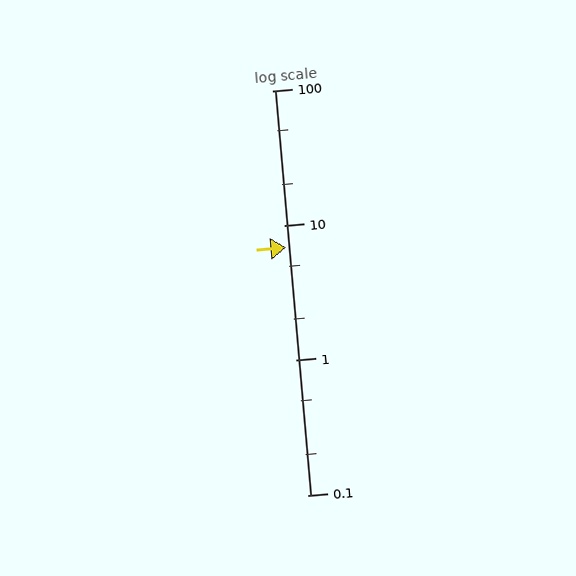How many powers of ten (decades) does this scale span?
The scale spans 3 decades, from 0.1 to 100.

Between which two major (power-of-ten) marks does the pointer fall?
The pointer is between 1 and 10.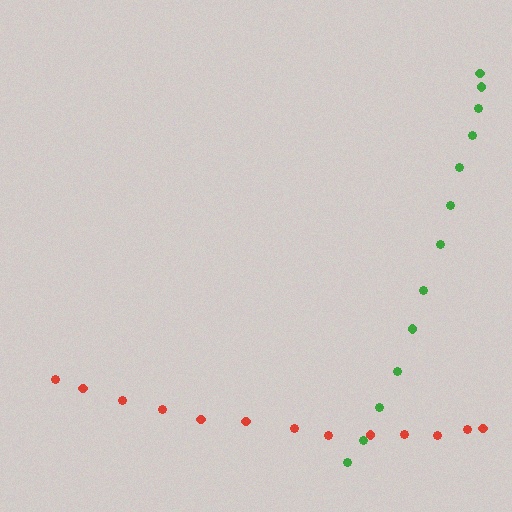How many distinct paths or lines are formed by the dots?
There are 2 distinct paths.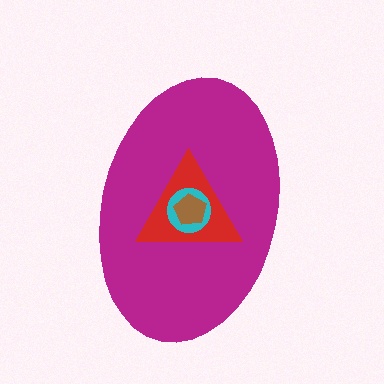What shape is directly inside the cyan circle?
The brown pentagon.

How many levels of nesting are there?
4.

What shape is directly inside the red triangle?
The cyan circle.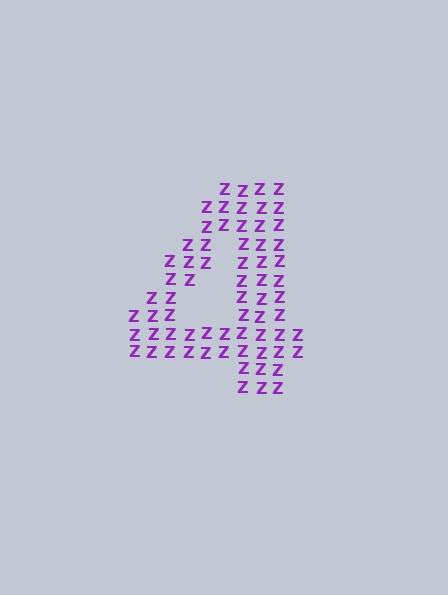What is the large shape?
The large shape is the digit 4.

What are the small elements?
The small elements are letter Z's.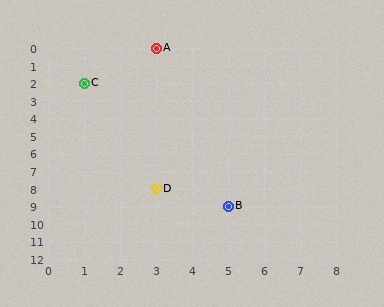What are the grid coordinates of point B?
Point B is at grid coordinates (5, 9).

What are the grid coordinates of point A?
Point A is at grid coordinates (3, 0).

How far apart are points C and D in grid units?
Points C and D are 2 columns and 6 rows apart (about 6.3 grid units diagonally).